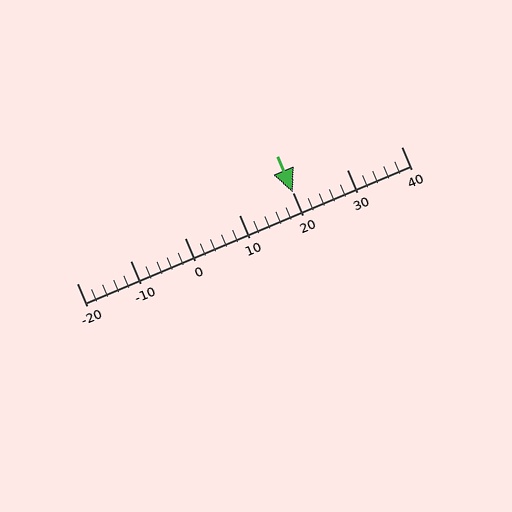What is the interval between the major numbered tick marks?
The major tick marks are spaced 10 units apart.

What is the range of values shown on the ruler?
The ruler shows values from -20 to 40.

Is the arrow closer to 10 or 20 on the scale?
The arrow is closer to 20.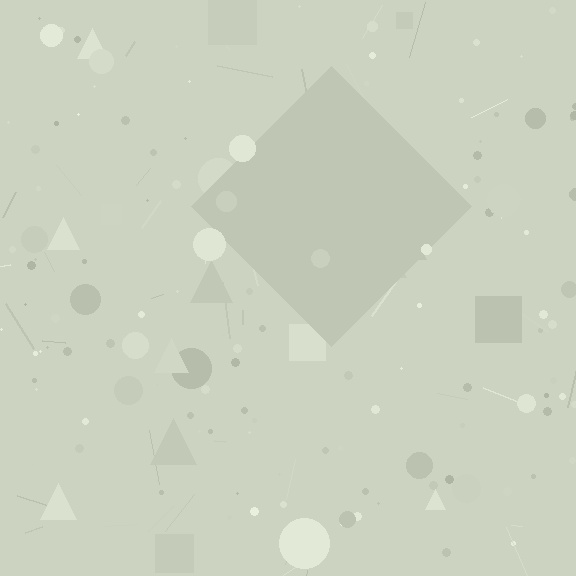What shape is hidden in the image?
A diamond is hidden in the image.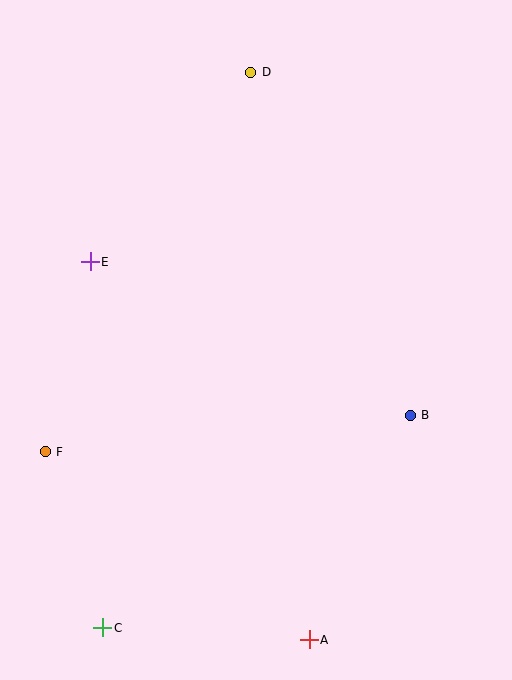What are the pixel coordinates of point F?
Point F is at (45, 452).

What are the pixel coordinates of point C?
Point C is at (103, 628).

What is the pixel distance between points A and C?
The distance between A and C is 207 pixels.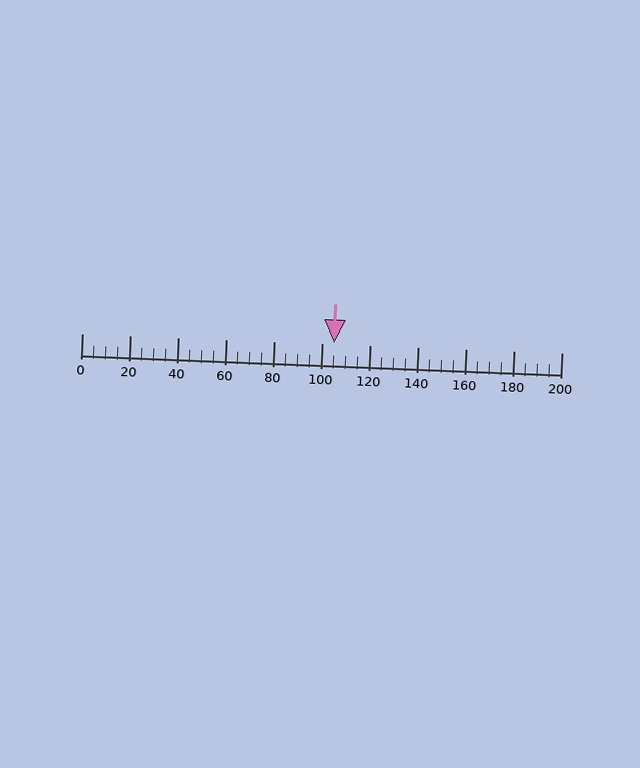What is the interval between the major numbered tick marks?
The major tick marks are spaced 20 units apart.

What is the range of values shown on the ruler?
The ruler shows values from 0 to 200.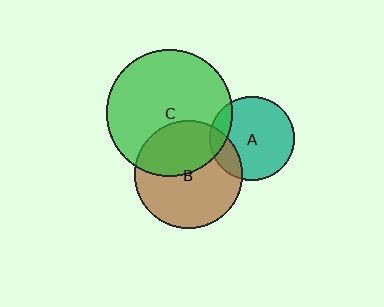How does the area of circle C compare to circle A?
Approximately 2.2 times.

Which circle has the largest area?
Circle C (green).